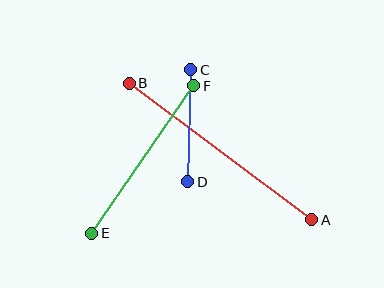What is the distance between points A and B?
The distance is approximately 228 pixels.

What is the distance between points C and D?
The distance is approximately 112 pixels.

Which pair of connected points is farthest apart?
Points A and B are farthest apart.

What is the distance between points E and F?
The distance is approximately 180 pixels.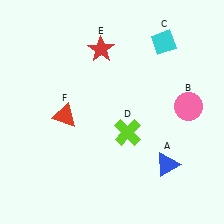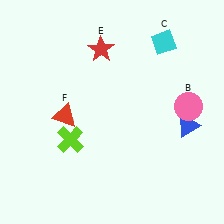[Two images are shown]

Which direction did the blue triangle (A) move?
The blue triangle (A) moved up.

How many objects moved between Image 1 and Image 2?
2 objects moved between the two images.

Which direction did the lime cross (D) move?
The lime cross (D) moved left.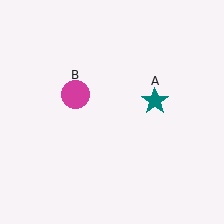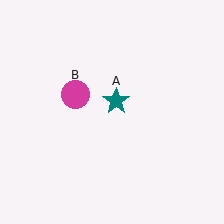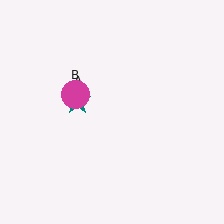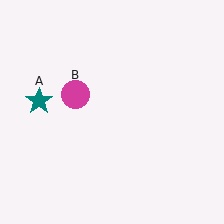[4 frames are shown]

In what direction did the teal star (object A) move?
The teal star (object A) moved left.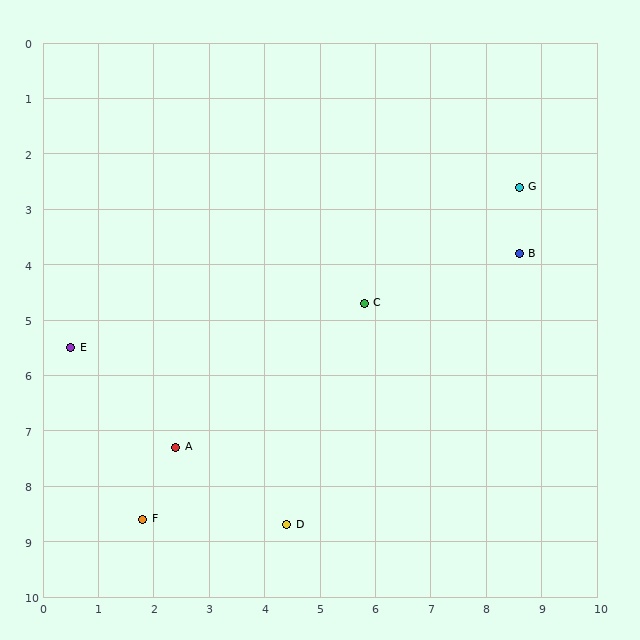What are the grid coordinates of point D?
Point D is at approximately (4.4, 8.7).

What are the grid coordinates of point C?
Point C is at approximately (5.8, 4.7).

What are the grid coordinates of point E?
Point E is at approximately (0.5, 5.5).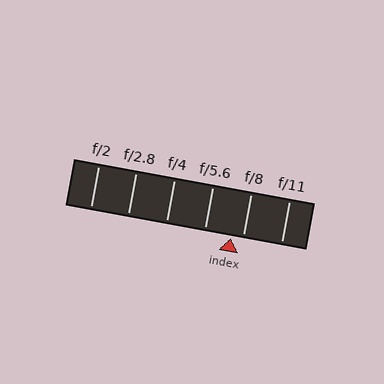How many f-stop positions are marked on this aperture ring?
There are 6 f-stop positions marked.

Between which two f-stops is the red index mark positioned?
The index mark is between f/5.6 and f/8.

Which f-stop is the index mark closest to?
The index mark is closest to f/8.